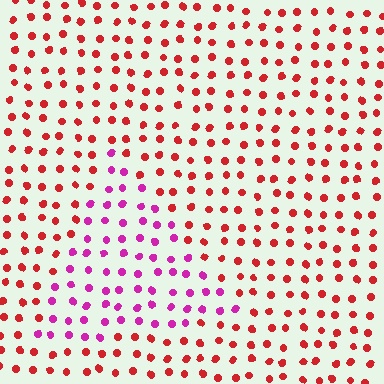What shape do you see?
I see a triangle.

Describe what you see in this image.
The image is filled with small red elements in a uniform arrangement. A triangle-shaped region is visible where the elements are tinted to a slightly different hue, forming a subtle color boundary.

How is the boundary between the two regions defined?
The boundary is defined purely by a slight shift in hue (about 45 degrees). Spacing, size, and orientation are identical on both sides.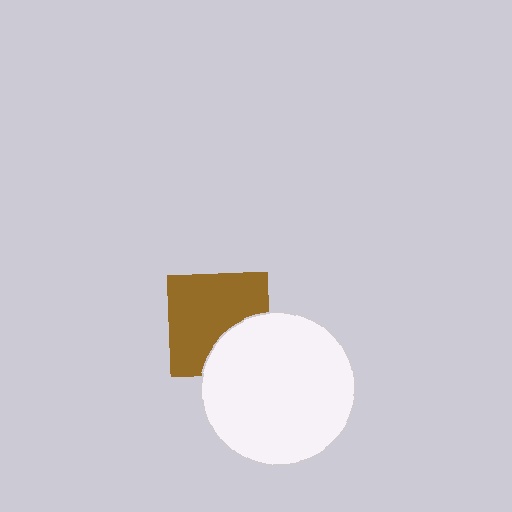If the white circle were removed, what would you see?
You would see the complete brown square.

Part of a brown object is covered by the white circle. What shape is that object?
It is a square.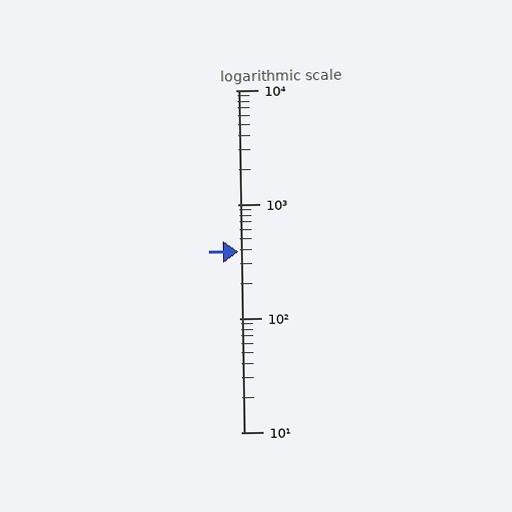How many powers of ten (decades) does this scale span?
The scale spans 3 decades, from 10 to 10000.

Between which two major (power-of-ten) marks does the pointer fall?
The pointer is between 100 and 1000.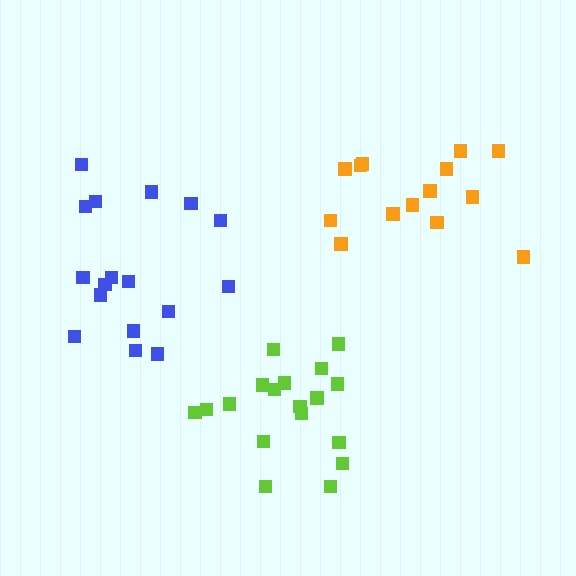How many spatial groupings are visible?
There are 3 spatial groupings.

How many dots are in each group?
Group 1: 14 dots, Group 2: 17 dots, Group 3: 18 dots (49 total).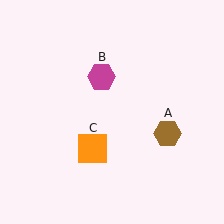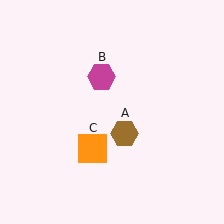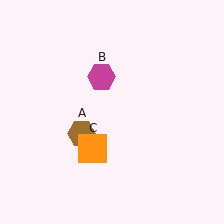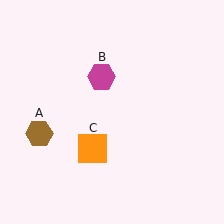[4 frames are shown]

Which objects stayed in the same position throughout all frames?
Magenta hexagon (object B) and orange square (object C) remained stationary.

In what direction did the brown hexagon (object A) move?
The brown hexagon (object A) moved left.